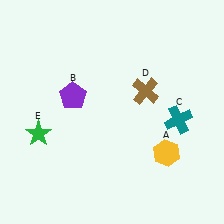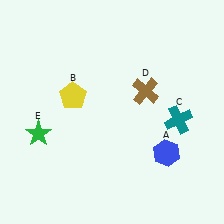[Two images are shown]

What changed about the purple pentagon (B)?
In Image 1, B is purple. In Image 2, it changed to yellow.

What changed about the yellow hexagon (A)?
In Image 1, A is yellow. In Image 2, it changed to blue.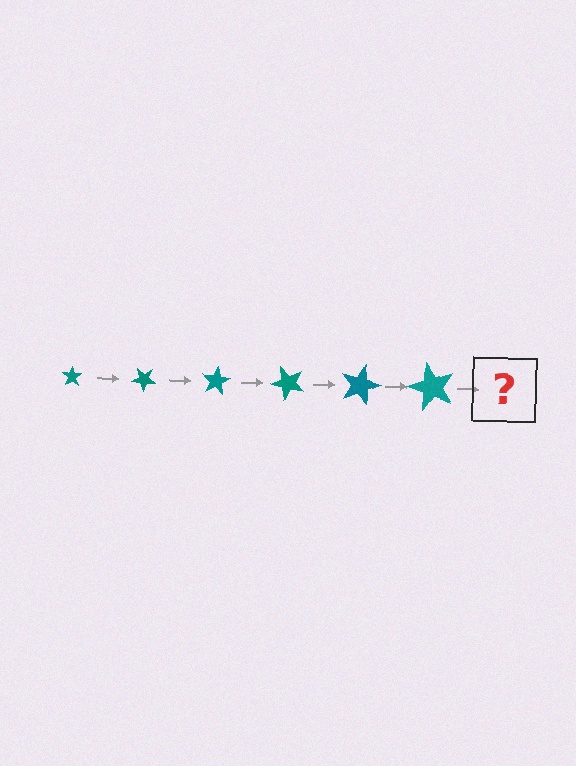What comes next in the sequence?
The next element should be a star, larger than the previous one and rotated 240 degrees from the start.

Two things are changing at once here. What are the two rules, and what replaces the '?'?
The two rules are that the star grows larger each step and it rotates 40 degrees each step. The '?' should be a star, larger than the previous one and rotated 240 degrees from the start.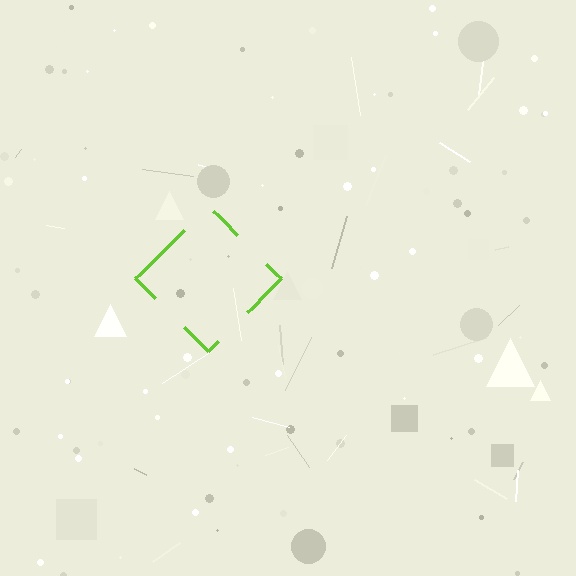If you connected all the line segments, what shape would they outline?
They would outline a diamond.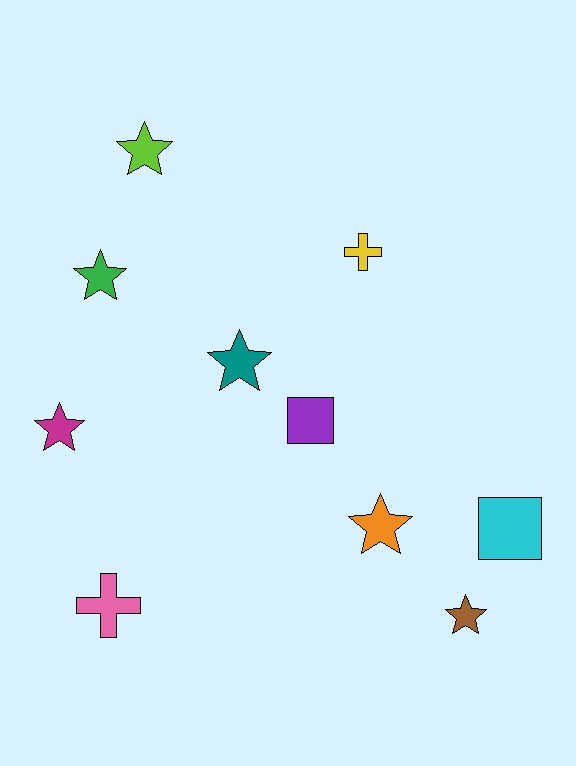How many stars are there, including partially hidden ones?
There are 6 stars.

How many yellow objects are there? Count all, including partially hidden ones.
There is 1 yellow object.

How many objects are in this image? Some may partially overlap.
There are 10 objects.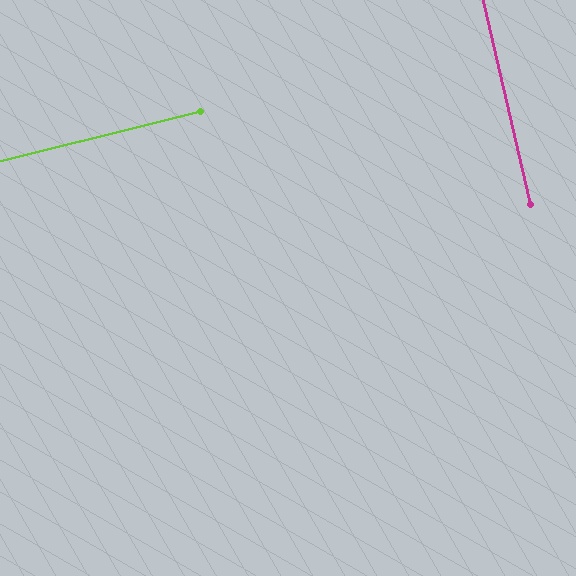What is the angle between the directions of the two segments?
Approximately 89 degrees.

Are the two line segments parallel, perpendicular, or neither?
Perpendicular — they meet at approximately 89°.